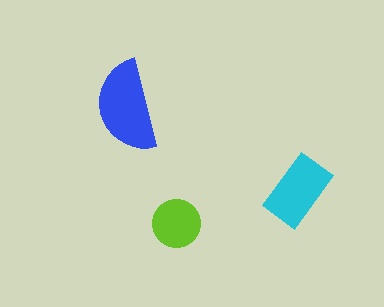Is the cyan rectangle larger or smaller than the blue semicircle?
Smaller.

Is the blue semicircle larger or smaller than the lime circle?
Larger.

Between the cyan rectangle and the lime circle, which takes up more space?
The cyan rectangle.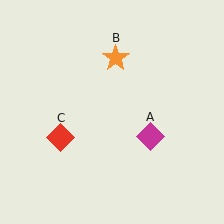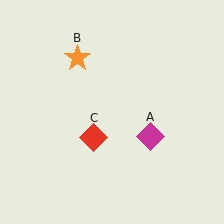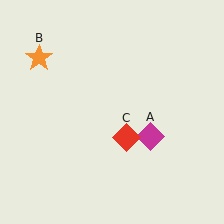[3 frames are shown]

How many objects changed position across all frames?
2 objects changed position: orange star (object B), red diamond (object C).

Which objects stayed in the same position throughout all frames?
Magenta diamond (object A) remained stationary.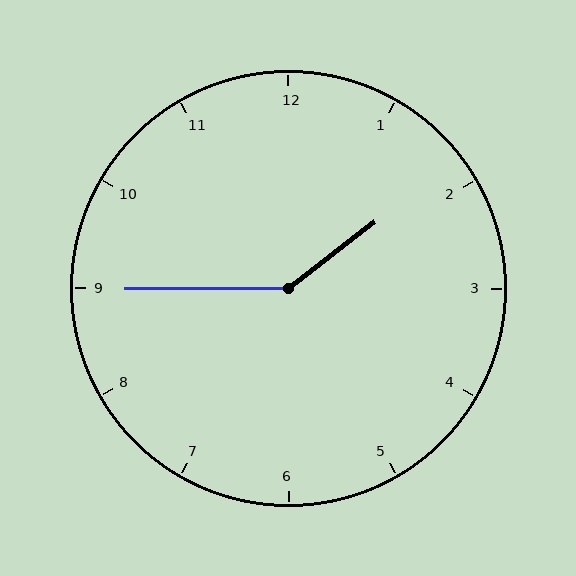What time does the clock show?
1:45.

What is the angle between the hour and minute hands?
Approximately 142 degrees.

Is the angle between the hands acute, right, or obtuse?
It is obtuse.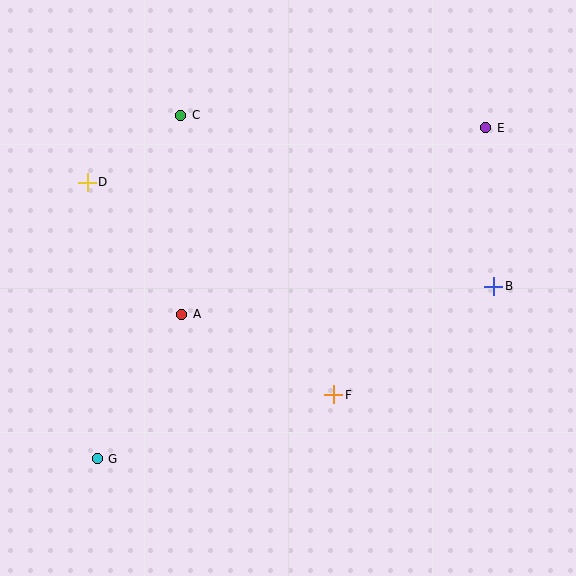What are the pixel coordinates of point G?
Point G is at (97, 459).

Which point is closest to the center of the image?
Point A at (182, 314) is closest to the center.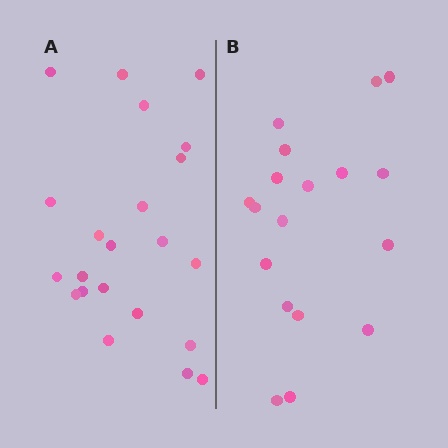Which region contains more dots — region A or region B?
Region A (the left region) has more dots.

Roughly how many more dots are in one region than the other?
Region A has about 4 more dots than region B.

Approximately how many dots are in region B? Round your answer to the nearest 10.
About 20 dots. (The exact count is 18, which rounds to 20.)